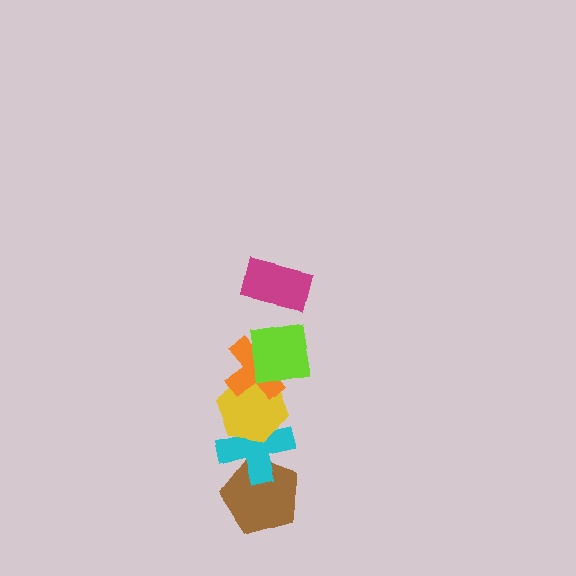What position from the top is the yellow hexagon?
The yellow hexagon is 4th from the top.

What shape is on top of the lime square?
The magenta rectangle is on top of the lime square.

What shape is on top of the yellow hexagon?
The orange cross is on top of the yellow hexagon.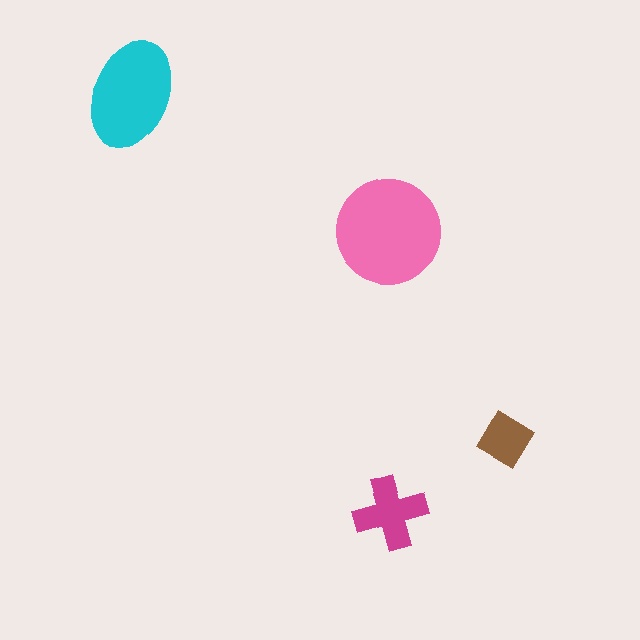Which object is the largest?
The pink circle.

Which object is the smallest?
The brown diamond.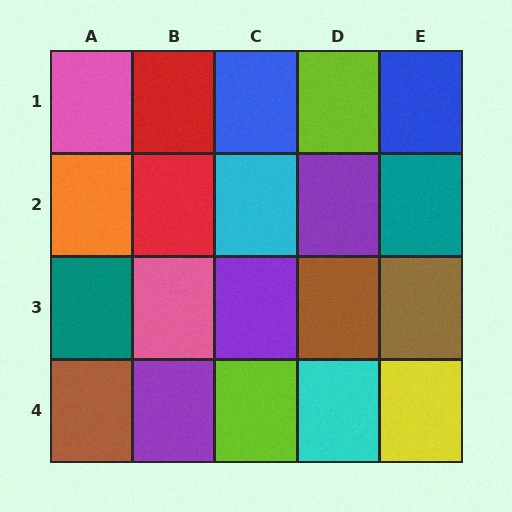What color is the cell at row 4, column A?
Brown.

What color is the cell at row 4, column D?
Cyan.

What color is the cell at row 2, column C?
Cyan.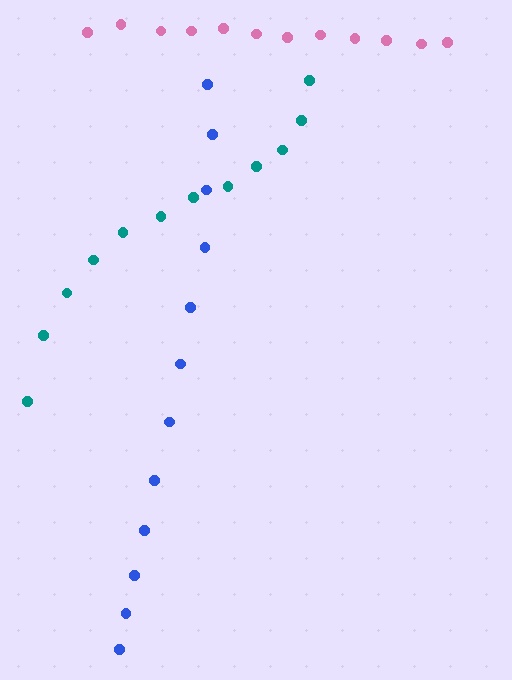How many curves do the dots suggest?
There are 3 distinct paths.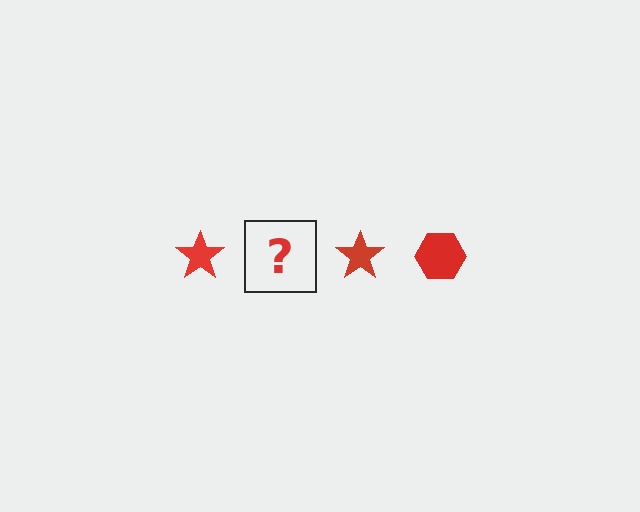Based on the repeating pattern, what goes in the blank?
The blank should be a red hexagon.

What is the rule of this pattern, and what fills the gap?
The rule is that the pattern cycles through star, hexagon shapes in red. The gap should be filled with a red hexagon.